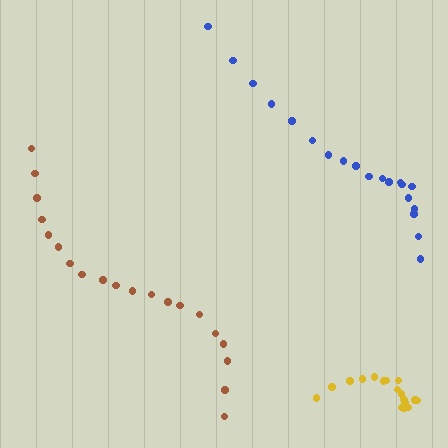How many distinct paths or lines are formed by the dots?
There are 3 distinct paths.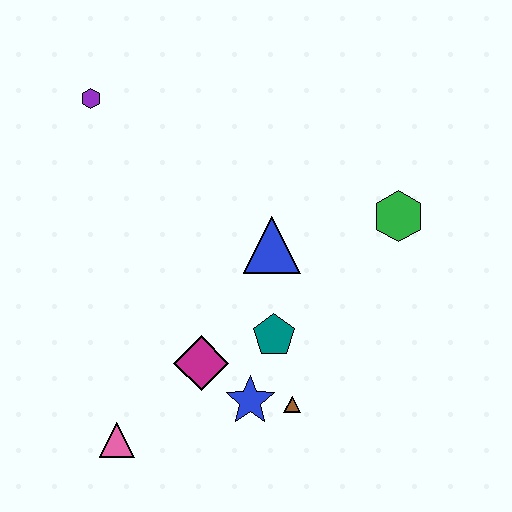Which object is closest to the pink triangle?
The magenta diamond is closest to the pink triangle.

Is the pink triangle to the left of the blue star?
Yes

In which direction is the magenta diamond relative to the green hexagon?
The magenta diamond is to the left of the green hexagon.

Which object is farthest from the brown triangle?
The purple hexagon is farthest from the brown triangle.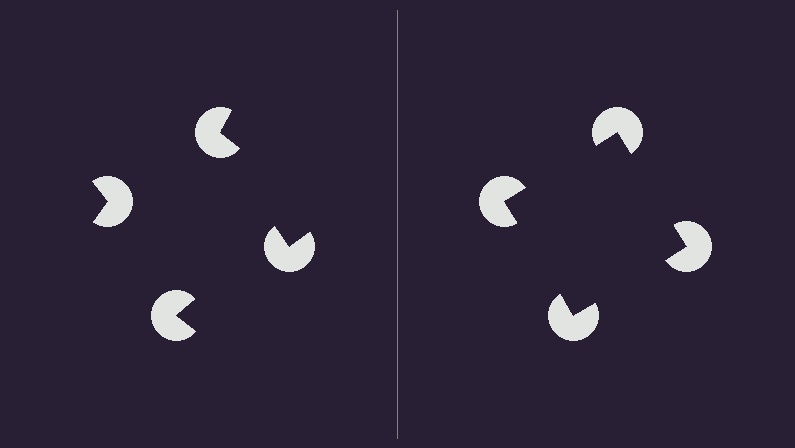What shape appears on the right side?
An illusory square.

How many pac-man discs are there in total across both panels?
8 — 4 on each side.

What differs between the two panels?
The pac-man discs are positioned identically on both sides; only the wedge orientations differ. On the right they align to a square; on the left they are misaligned.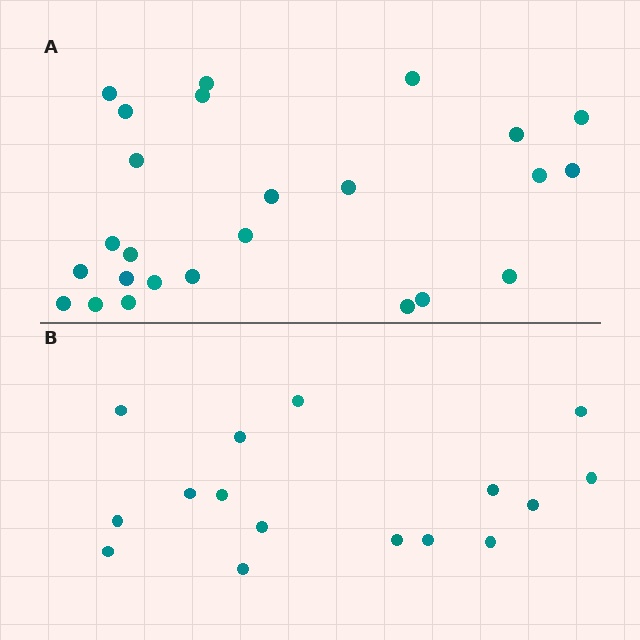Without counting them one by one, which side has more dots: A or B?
Region A (the top region) has more dots.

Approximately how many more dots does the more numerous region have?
Region A has roughly 8 or so more dots than region B.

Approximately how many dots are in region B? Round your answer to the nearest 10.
About 20 dots. (The exact count is 16, which rounds to 20.)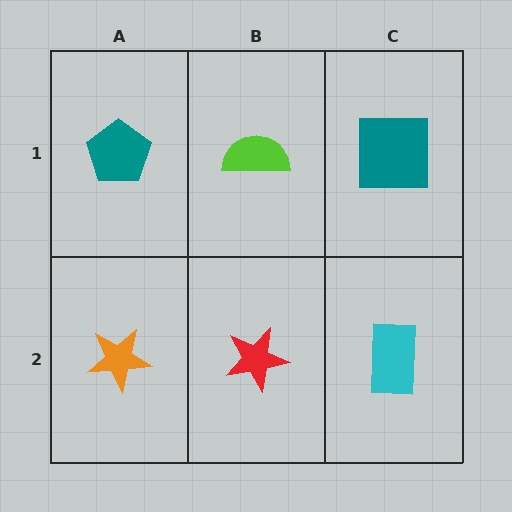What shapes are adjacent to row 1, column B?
A red star (row 2, column B), a teal pentagon (row 1, column A), a teal square (row 1, column C).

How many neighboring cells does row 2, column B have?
3.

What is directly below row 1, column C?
A cyan rectangle.